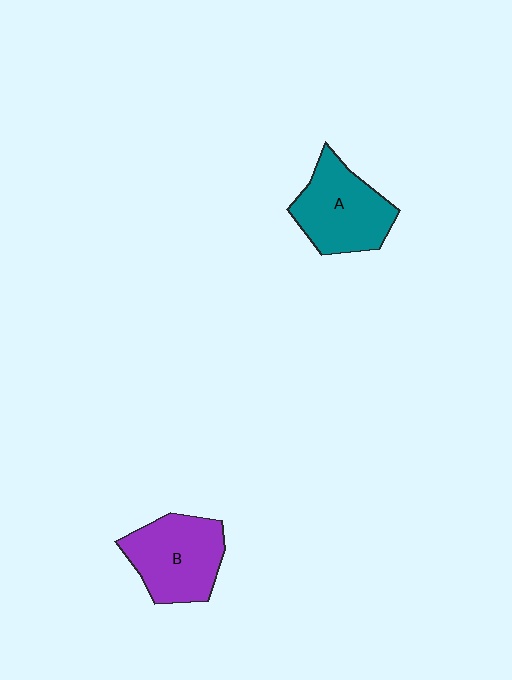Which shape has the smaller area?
Shape A (teal).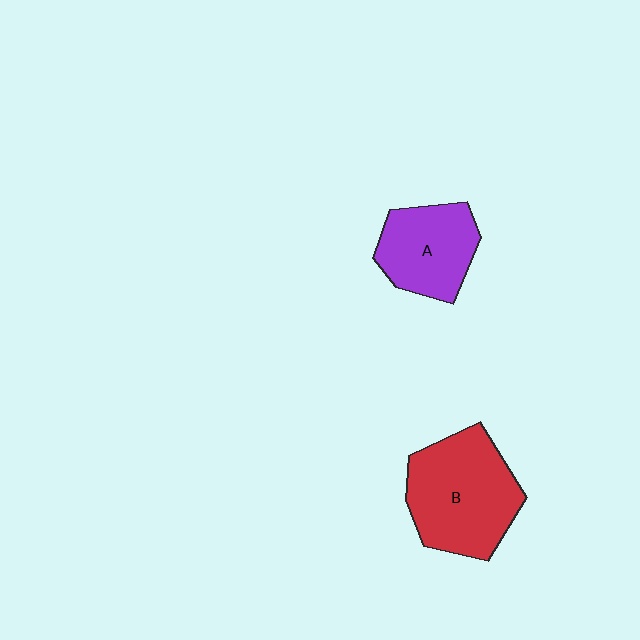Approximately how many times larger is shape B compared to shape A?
Approximately 1.5 times.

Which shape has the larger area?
Shape B (red).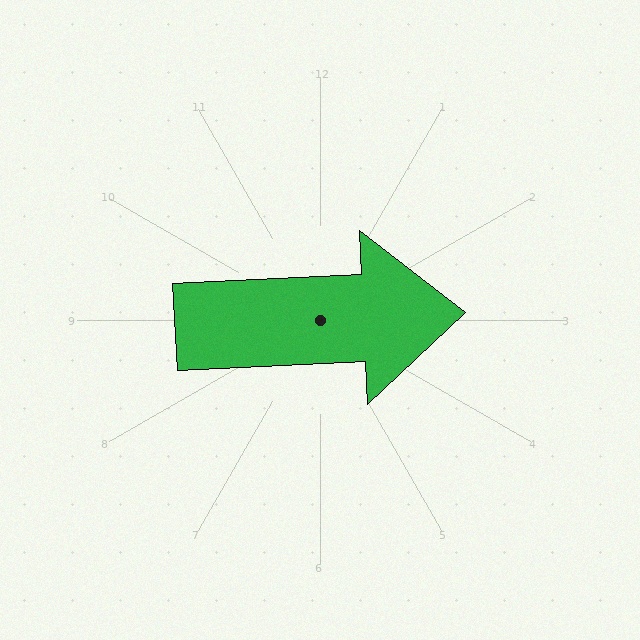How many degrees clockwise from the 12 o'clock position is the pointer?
Approximately 87 degrees.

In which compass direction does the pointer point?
East.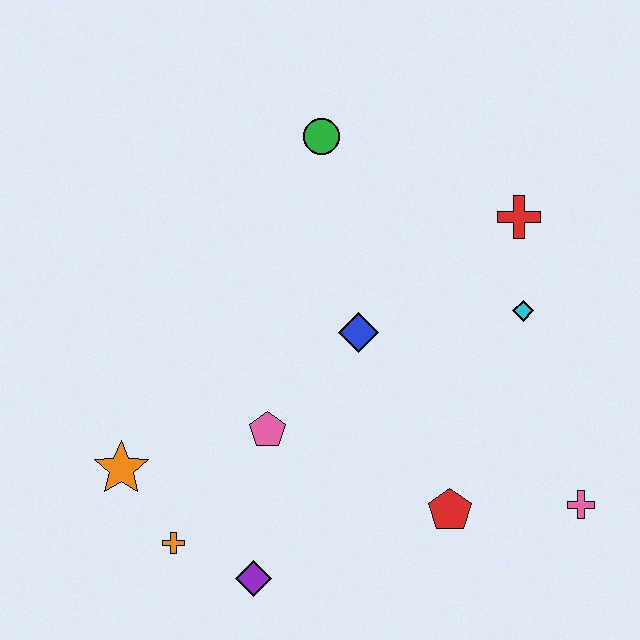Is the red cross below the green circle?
Yes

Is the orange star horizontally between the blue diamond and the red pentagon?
No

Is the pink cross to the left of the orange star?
No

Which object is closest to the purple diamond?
The orange cross is closest to the purple diamond.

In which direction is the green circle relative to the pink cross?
The green circle is above the pink cross.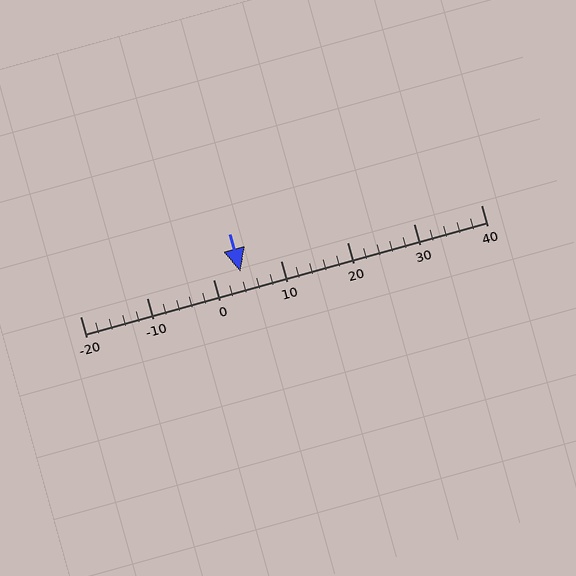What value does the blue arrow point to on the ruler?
The blue arrow points to approximately 4.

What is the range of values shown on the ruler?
The ruler shows values from -20 to 40.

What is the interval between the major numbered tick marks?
The major tick marks are spaced 10 units apart.